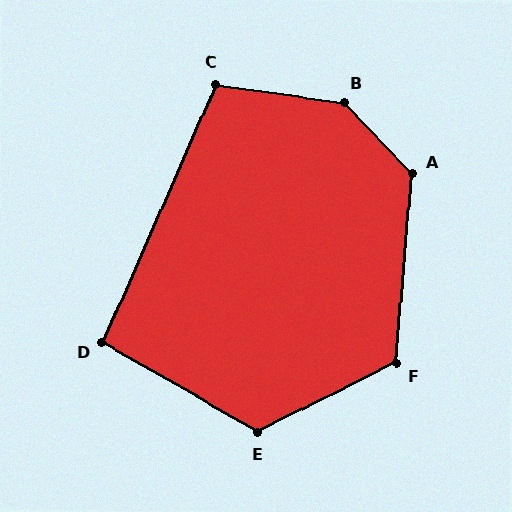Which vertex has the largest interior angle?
B, at approximately 142 degrees.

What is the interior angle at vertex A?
Approximately 131 degrees (obtuse).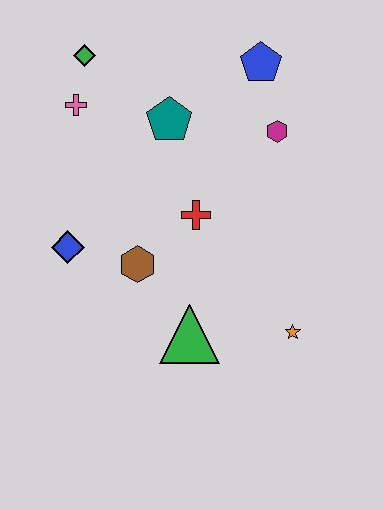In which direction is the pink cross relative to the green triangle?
The pink cross is above the green triangle.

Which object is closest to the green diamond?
The pink cross is closest to the green diamond.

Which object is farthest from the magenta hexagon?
The blue diamond is farthest from the magenta hexagon.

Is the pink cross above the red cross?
Yes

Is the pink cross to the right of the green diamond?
No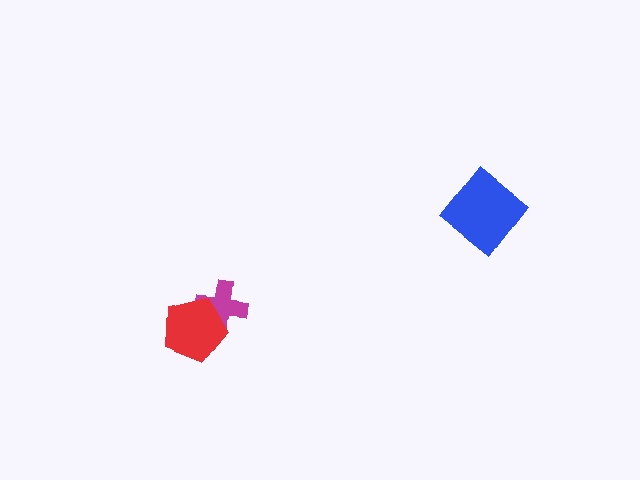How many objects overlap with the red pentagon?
1 object overlaps with the red pentagon.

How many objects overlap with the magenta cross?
1 object overlaps with the magenta cross.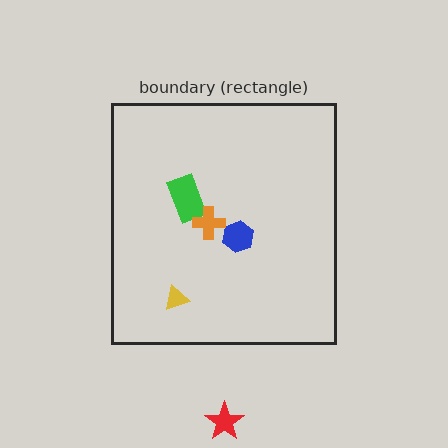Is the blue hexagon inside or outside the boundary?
Inside.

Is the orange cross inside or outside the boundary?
Inside.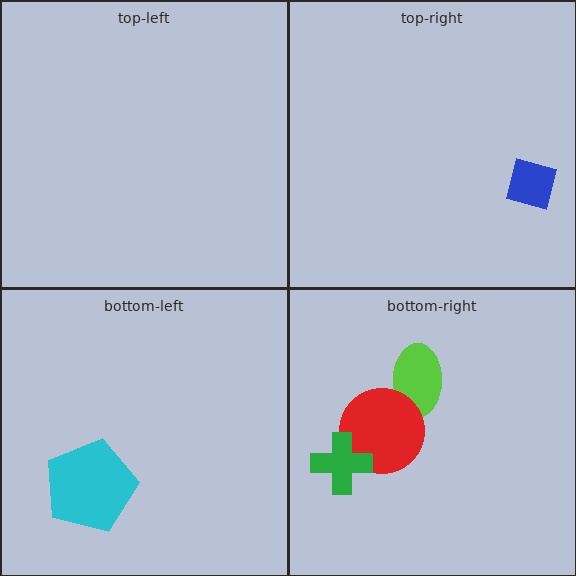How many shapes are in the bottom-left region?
1.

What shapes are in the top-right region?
The blue square.